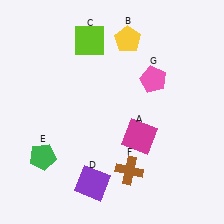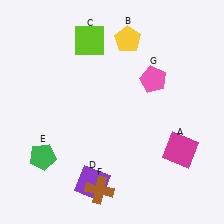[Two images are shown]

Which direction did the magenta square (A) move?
The magenta square (A) moved right.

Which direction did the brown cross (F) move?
The brown cross (F) moved left.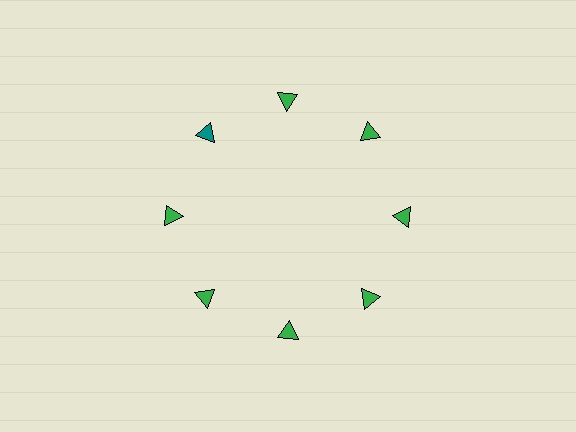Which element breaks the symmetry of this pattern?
The teal triangle at roughly the 10 o'clock position breaks the symmetry. All other shapes are green triangles.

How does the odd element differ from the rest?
It has a different color: teal instead of green.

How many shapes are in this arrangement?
There are 8 shapes arranged in a ring pattern.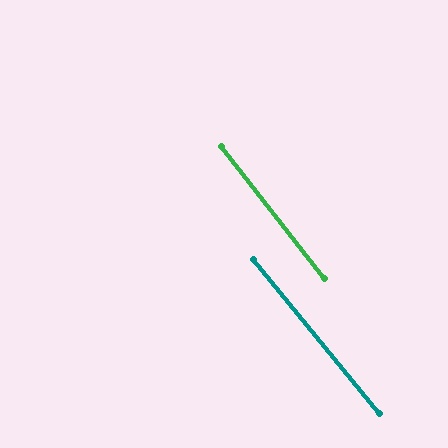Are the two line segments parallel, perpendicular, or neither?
Parallel — their directions differ by only 1.0°.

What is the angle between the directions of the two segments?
Approximately 1 degree.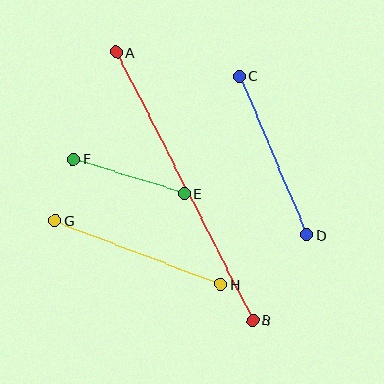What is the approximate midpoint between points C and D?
The midpoint is at approximately (273, 156) pixels.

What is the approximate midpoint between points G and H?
The midpoint is at approximately (138, 253) pixels.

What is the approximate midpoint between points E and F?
The midpoint is at approximately (129, 176) pixels.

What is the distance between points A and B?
The distance is approximately 301 pixels.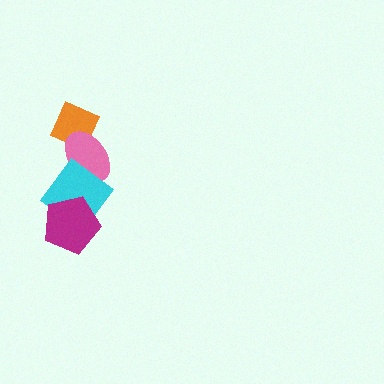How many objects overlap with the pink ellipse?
2 objects overlap with the pink ellipse.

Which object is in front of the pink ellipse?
The cyan diamond is in front of the pink ellipse.